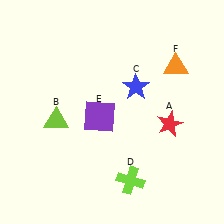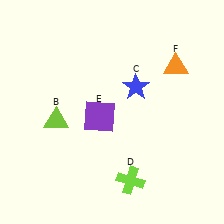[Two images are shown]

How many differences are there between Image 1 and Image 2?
There is 1 difference between the two images.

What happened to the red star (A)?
The red star (A) was removed in Image 2. It was in the bottom-right area of Image 1.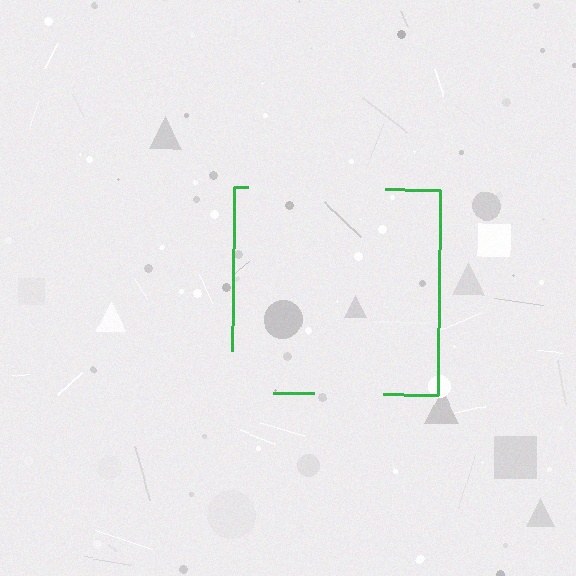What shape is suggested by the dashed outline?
The dashed outline suggests a square.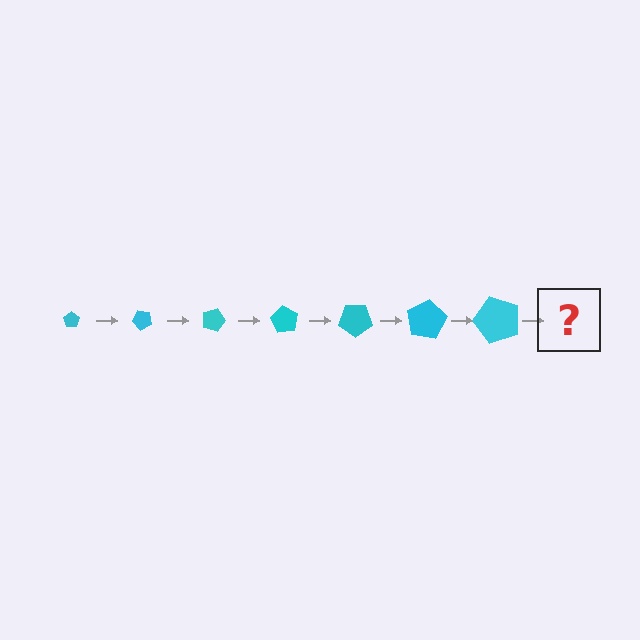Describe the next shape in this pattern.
It should be a pentagon, larger than the previous one and rotated 315 degrees from the start.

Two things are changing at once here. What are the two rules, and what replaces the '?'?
The two rules are that the pentagon grows larger each step and it rotates 45 degrees each step. The '?' should be a pentagon, larger than the previous one and rotated 315 degrees from the start.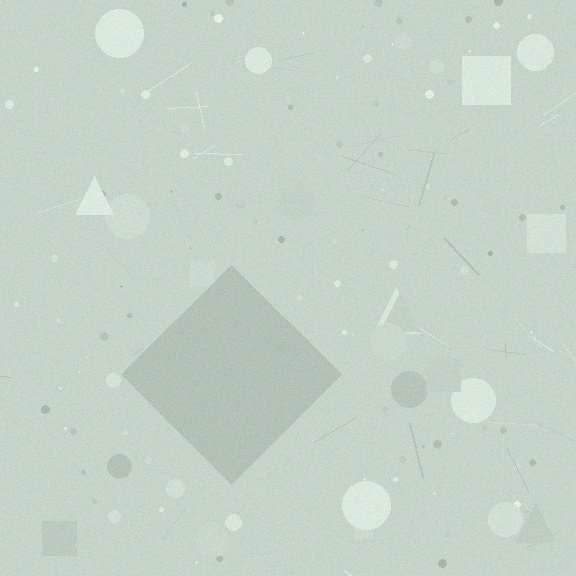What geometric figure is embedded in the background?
A diamond is embedded in the background.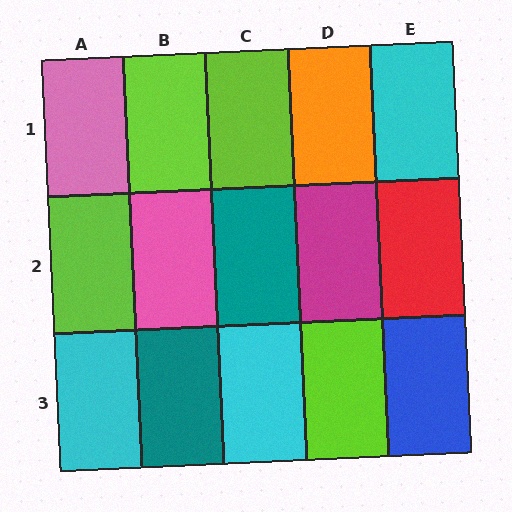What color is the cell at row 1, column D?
Orange.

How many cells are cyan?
3 cells are cyan.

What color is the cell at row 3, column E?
Blue.